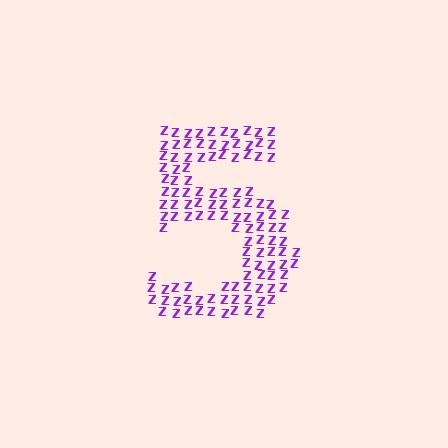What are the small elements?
The small elements are letter Z's.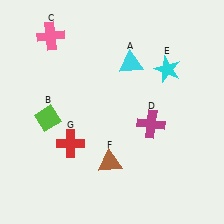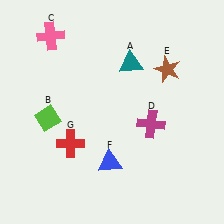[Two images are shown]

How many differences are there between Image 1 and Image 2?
There are 3 differences between the two images.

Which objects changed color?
A changed from cyan to teal. E changed from cyan to brown. F changed from brown to blue.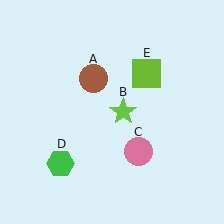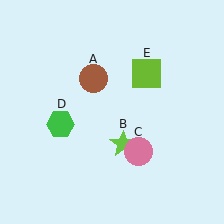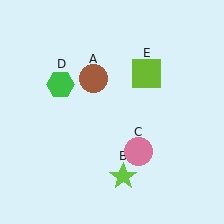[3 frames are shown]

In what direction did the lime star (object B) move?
The lime star (object B) moved down.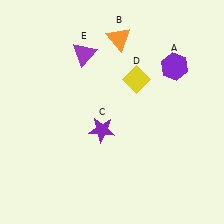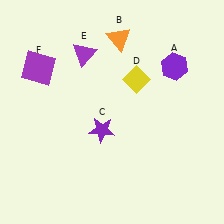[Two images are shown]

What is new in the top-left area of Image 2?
A purple square (F) was added in the top-left area of Image 2.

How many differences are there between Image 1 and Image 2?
There is 1 difference between the two images.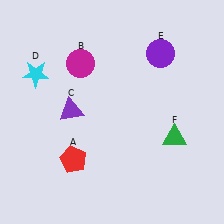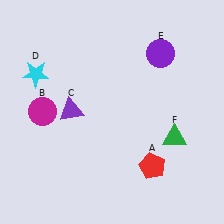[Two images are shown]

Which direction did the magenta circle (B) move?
The magenta circle (B) moved down.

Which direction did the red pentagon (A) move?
The red pentagon (A) moved right.